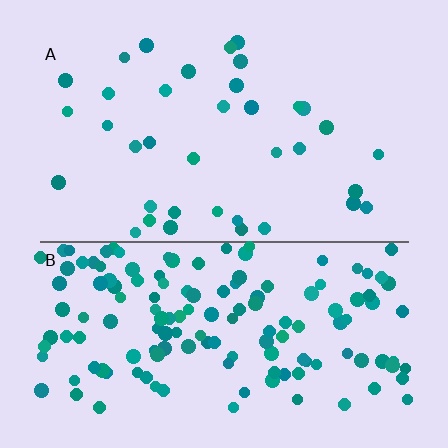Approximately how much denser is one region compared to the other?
Approximately 3.9× — region B over region A.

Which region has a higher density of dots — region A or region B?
B (the bottom).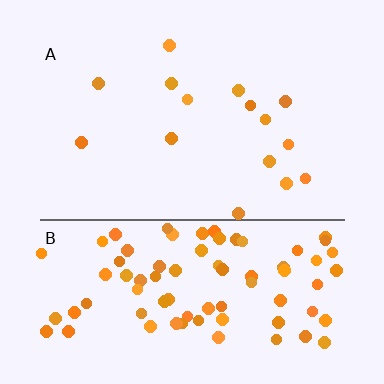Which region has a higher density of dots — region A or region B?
B (the bottom).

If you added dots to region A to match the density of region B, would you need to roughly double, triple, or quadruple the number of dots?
Approximately quadruple.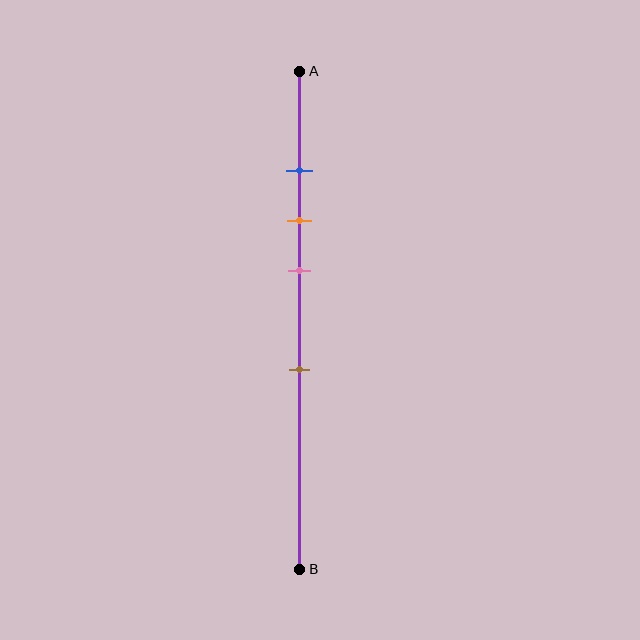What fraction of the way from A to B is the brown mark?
The brown mark is approximately 60% (0.6) of the way from A to B.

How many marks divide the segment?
There are 4 marks dividing the segment.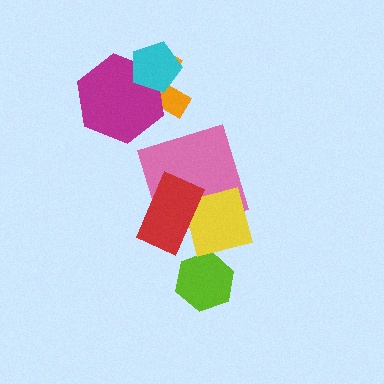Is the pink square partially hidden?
Yes, it is partially covered by another shape.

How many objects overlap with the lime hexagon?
0 objects overlap with the lime hexagon.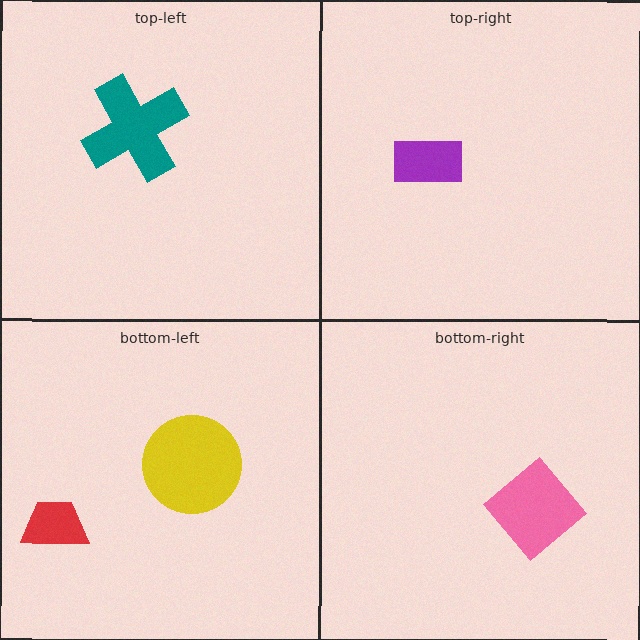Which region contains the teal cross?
The top-left region.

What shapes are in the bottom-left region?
The red trapezoid, the yellow circle.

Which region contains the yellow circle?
The bottom-left region.